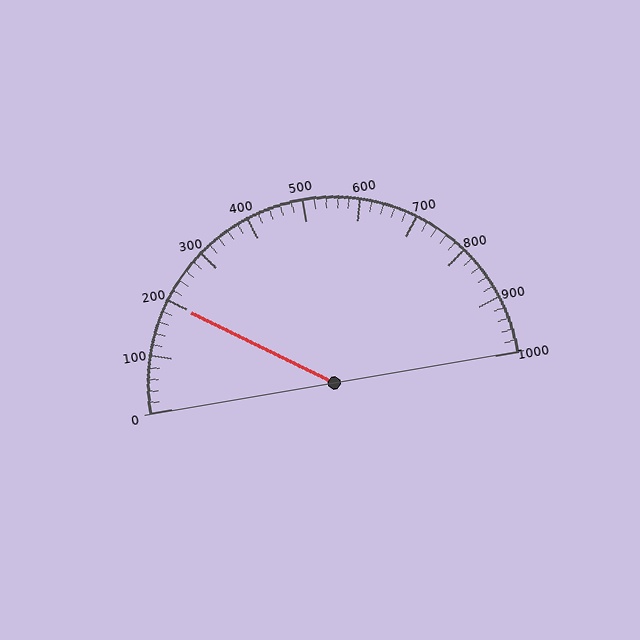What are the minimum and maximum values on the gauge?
The gauge ranges from 0 to 1000.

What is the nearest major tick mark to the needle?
The nearest major tick mark is 200.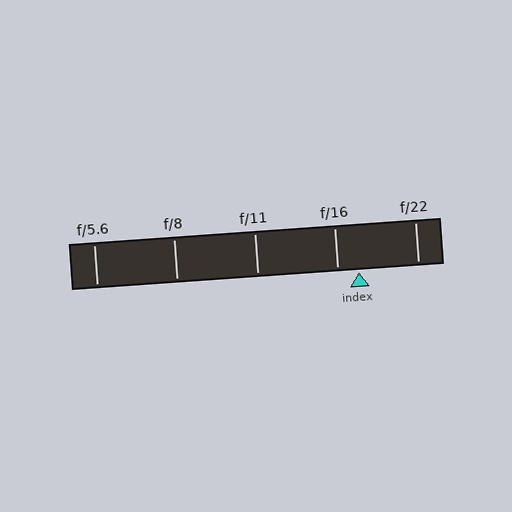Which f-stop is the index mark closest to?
The index mark is closest to f/16.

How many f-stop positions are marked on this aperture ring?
There are 5 f-stop positions marked.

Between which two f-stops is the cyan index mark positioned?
The index mark is between f/16 and f/22.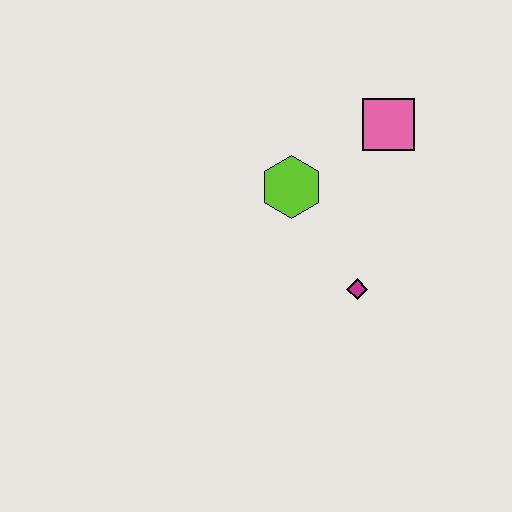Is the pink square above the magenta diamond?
Yes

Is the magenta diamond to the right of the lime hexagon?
Yes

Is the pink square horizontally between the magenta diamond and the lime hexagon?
No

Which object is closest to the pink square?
The lime hexagon is closest to the pink square.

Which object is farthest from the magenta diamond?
The pink square is farthest from the magenta diamond.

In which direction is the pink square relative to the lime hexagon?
The pink square is to the right of the lime hexagon.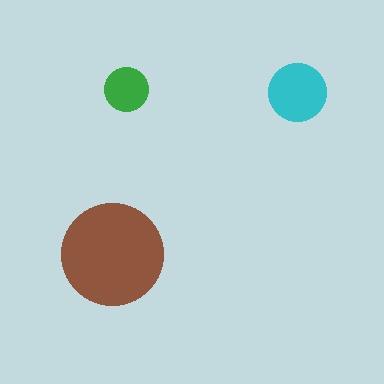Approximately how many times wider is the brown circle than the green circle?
About 2.5 times wider.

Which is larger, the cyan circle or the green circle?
The cyan one.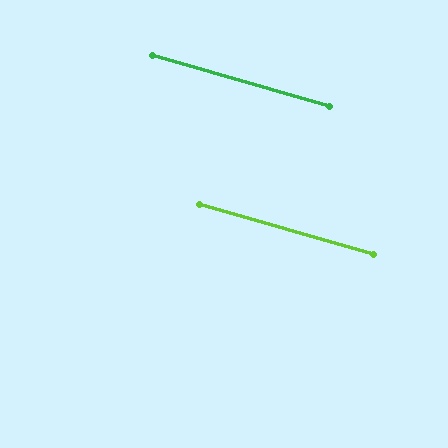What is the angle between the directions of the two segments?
Approximately 0 degrees.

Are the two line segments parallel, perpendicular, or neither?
Parallel — their directions differ by only 0.4°.